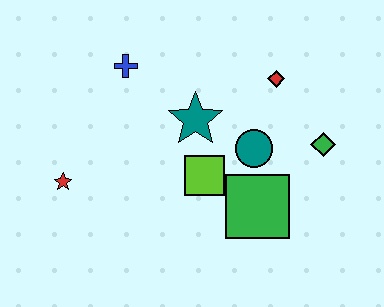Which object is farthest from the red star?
The green diamond is farthest from the red star.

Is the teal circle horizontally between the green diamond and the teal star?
Yes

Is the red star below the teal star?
Yes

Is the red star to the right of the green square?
No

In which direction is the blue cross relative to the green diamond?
The blue cross is to the left of the green diamond.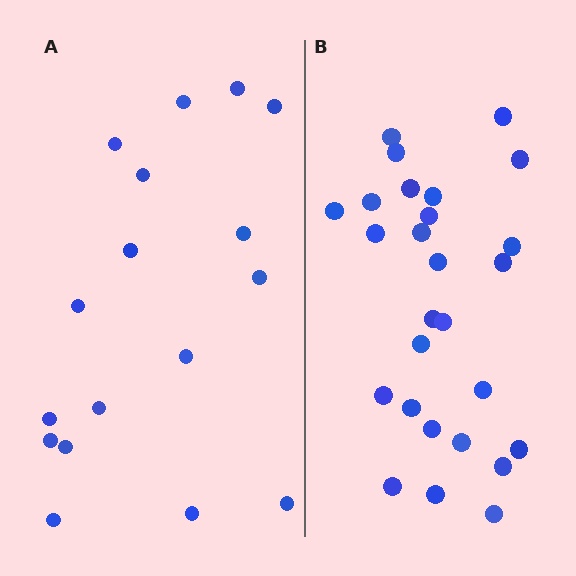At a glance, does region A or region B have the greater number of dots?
Region B (the right region) has more dots.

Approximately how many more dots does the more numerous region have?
Region B has roughly 10 or so more dots than region A.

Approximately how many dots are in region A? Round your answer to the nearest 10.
About 20 dots. (The exact count is 17, which rounds to 20.)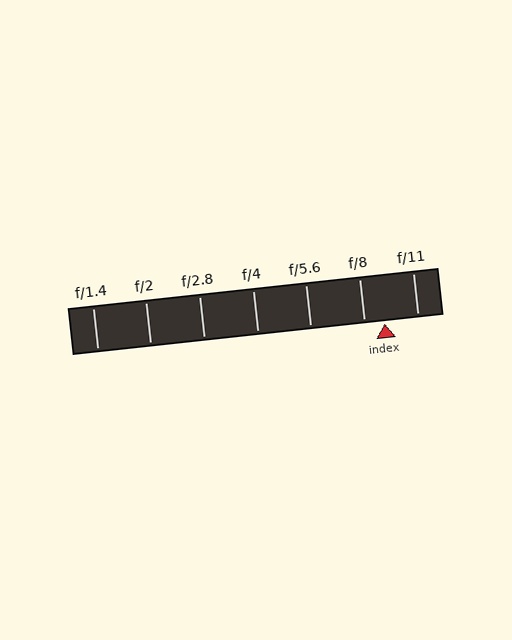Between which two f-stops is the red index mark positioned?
The index mark is between f/8 and f/11.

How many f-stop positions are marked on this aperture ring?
There are 7 f-stop positions marked.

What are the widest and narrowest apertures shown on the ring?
The widest aperture shown is f/1.4 and the narrowest is f/11.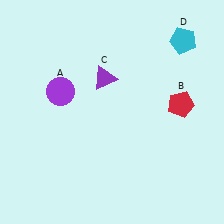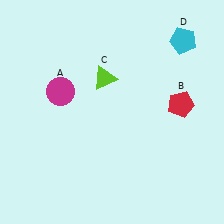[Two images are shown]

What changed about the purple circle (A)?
In Image 1, A is purple. In Image 2, it changed to magenta.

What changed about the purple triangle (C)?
In Image 1, C is purple. In Image 2, it changed to lime.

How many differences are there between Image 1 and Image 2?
There are 2 differences between the two images.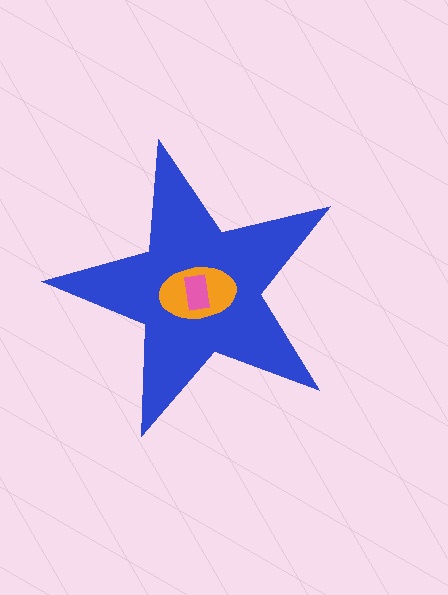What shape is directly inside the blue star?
The orange ellipse.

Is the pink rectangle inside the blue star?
Yes.